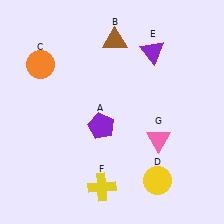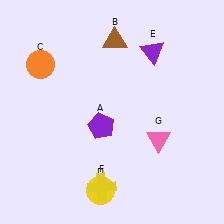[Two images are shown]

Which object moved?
The yellow circle (D) moved left.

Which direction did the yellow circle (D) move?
The yellow circle (D) moved left.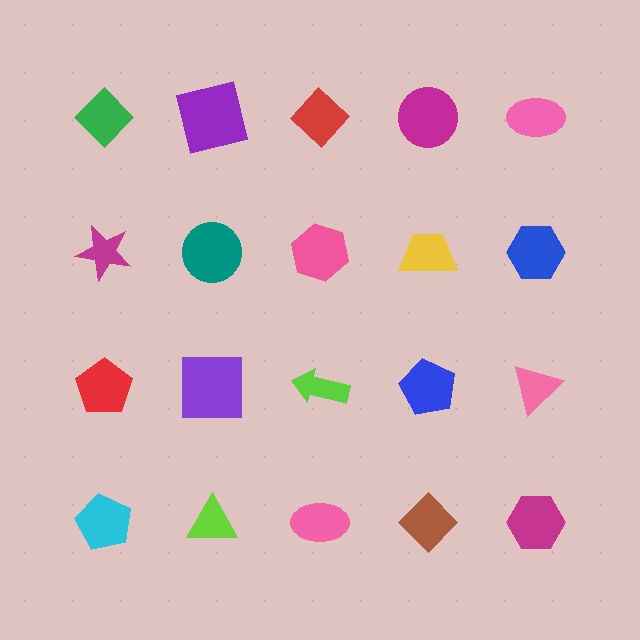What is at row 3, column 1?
A red pentagon.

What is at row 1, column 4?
A magenta circle.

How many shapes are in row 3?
5 shapes.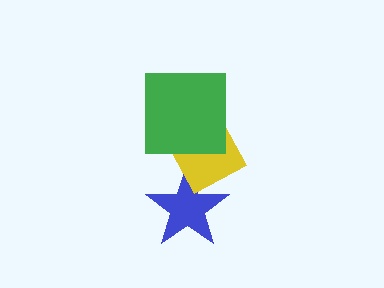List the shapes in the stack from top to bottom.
From top to bottom: the green square, the yellow diamond, the blue star.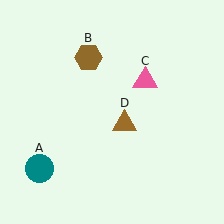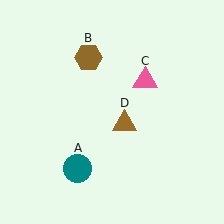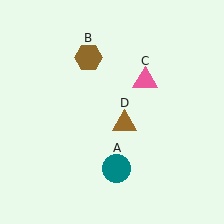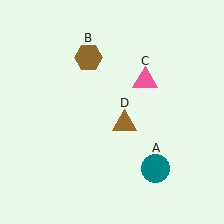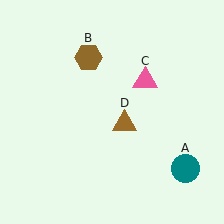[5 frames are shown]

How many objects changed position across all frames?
1 object changed position: teal circle (object A).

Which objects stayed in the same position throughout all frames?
Brown hexagon (object B) and pink triangle (object C) and brown triangle (object D) remained stationary.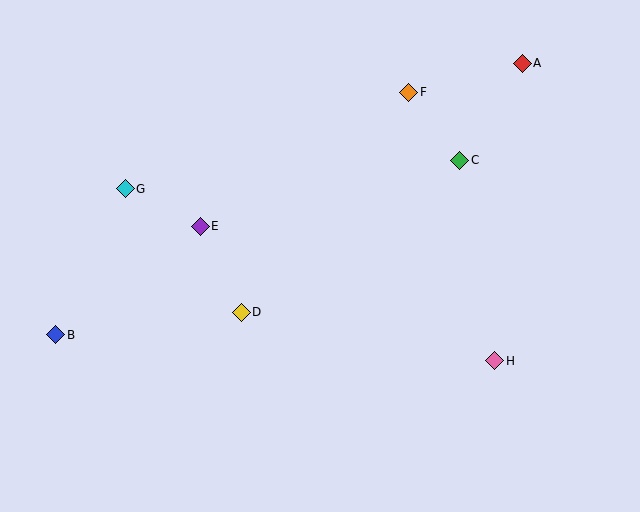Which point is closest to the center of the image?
Point D at (241, 312) is closest to the center.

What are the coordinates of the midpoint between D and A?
The midpoint between D and A is at (382, 188).